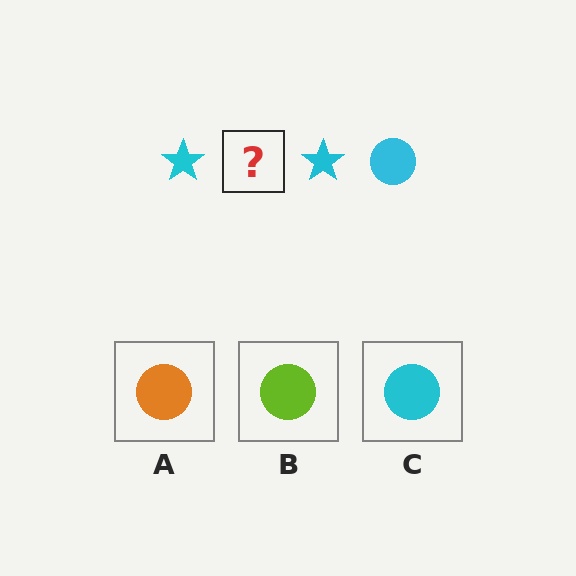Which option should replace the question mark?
Option C.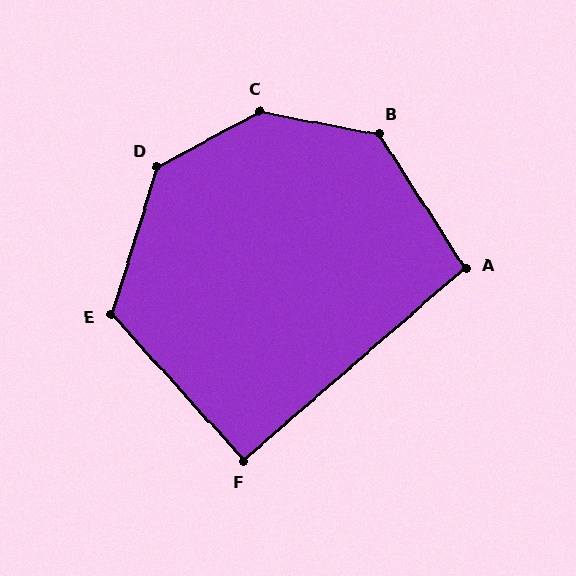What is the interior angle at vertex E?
Approximately 121 degrees (obtuse).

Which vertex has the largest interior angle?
C, at approximately 141 degrees.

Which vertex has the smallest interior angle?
F, at approximately 91 degrees.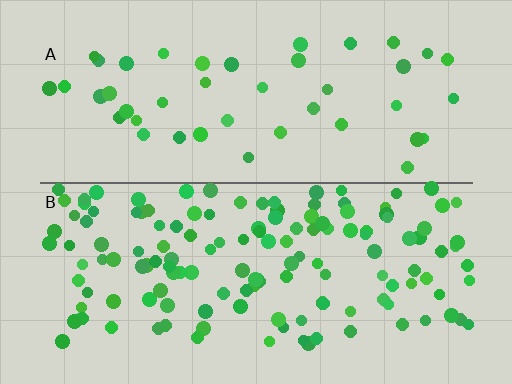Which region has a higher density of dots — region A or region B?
B (the bottom).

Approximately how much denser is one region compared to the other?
Approximately 3.2× — region B over region A.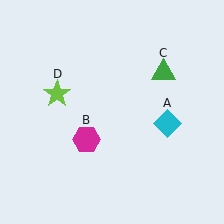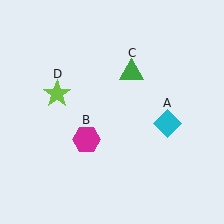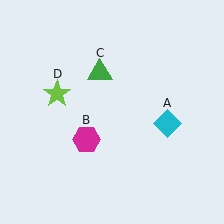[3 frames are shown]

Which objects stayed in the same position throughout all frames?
Cyan diamond (object A) and magenta hexagon (object B) and lime star (object D) remained stationary.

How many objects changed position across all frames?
1 object changed position: green triangle (object C).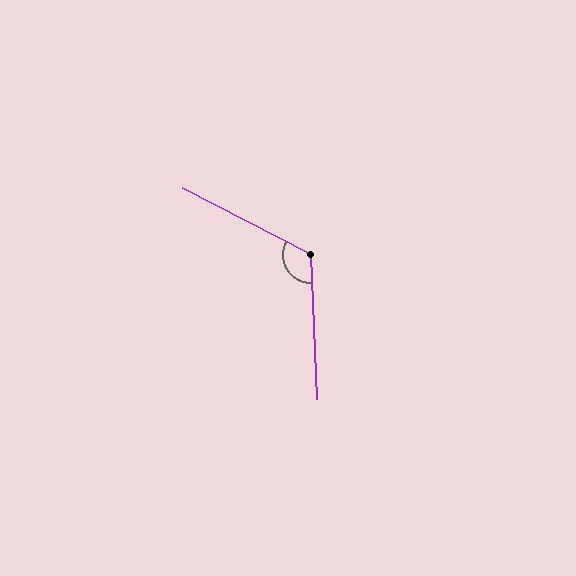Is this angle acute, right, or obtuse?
It is obtuse.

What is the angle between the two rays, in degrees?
Approximately 120 degrees.